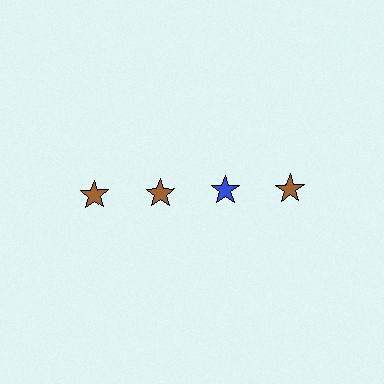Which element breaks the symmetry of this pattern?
The blue star in the top row, center column breaks the symmetry. All other shapes are brown stars.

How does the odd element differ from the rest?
It has a different color: blue instead of brown.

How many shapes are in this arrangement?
There are 4 shapes arranged in a grid pattern.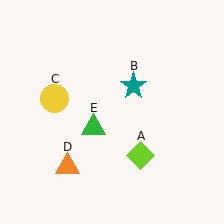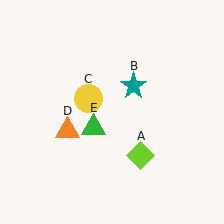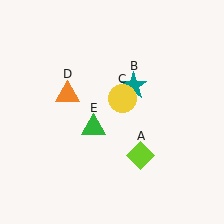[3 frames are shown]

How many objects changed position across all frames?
2 objects changed position: yellow circle (object C), orange triangle (object D).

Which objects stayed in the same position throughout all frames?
Lime diamond (object A) and teal star (object B) and green triangle (object E) remained stationary.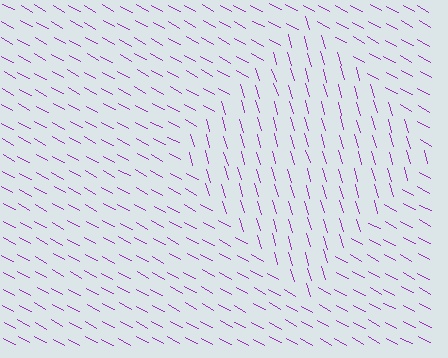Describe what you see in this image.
The image is filled with small purple line segments. A diamond region in the image has lines oriented differently from the surrounding lines, creating a visible texture boundary.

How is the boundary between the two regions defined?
The boundary is defined purely by a change in line orientation (approximately 45 degrees difference). All lines are the same color and thickness.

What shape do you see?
I see a diamond.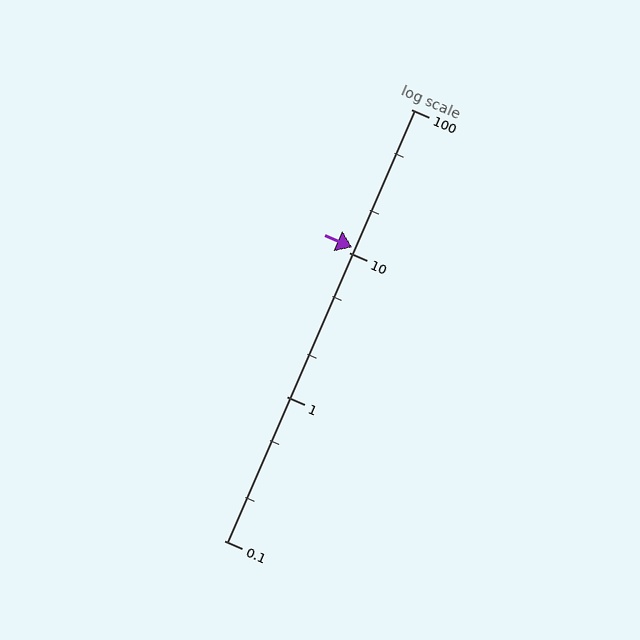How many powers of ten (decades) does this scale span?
The scale spans 3 decades, from 0.1 to 100.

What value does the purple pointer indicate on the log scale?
The pointer indicates approximately 11.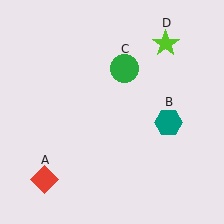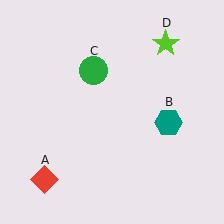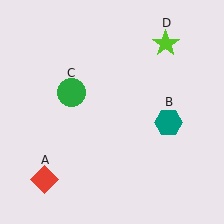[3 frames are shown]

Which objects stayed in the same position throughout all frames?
Red diamond (object A) and teal hexagon (object B) and lime star (object D) remained stationary.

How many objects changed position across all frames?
1 object changed position: green circle (object C).